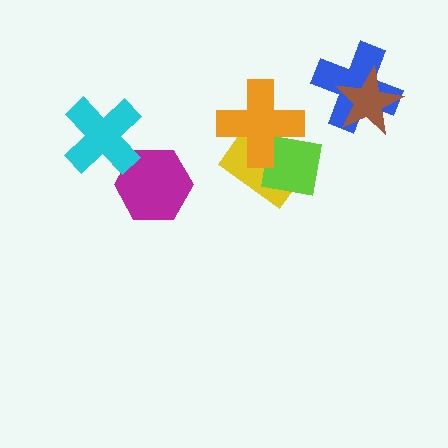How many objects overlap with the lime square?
2 objects overlap with the lime square.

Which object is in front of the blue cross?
The brown star is in front of the blue cross.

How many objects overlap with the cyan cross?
1 object overlaps with the cyan cross.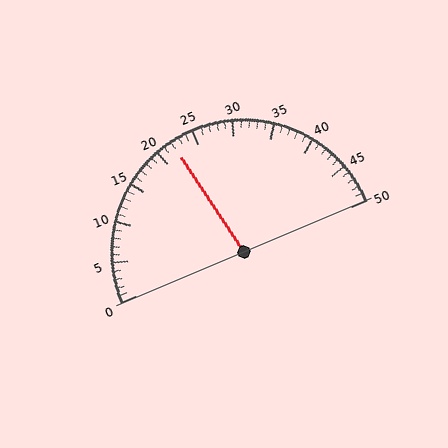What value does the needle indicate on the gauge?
The needle indicates approximately 22.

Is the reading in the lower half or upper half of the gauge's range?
The reading is in the lower half of the range (0 to 50).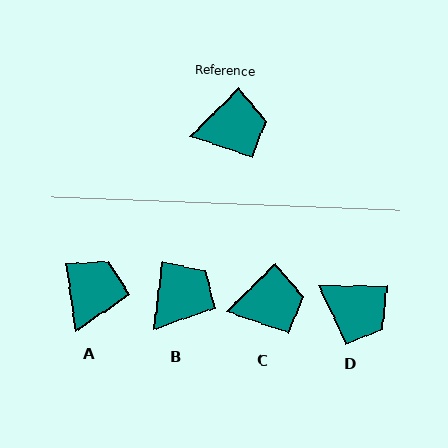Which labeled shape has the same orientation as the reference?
C.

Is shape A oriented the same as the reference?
No, it is off by about 53 degrees.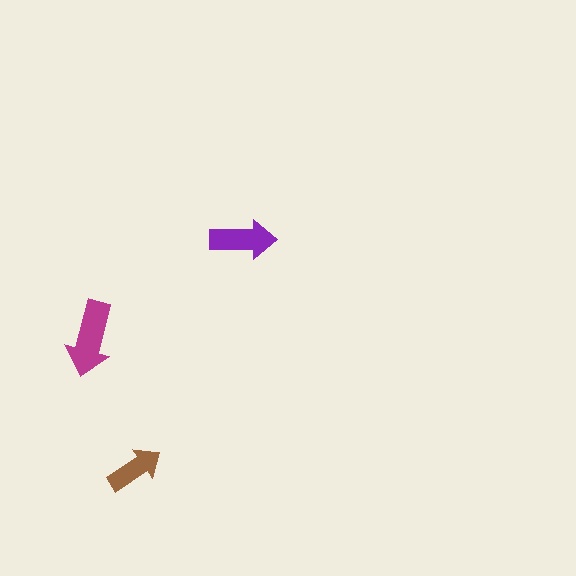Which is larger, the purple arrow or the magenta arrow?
The magenta one.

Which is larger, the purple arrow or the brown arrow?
The purple one.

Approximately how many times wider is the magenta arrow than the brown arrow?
About 1.5 times wider.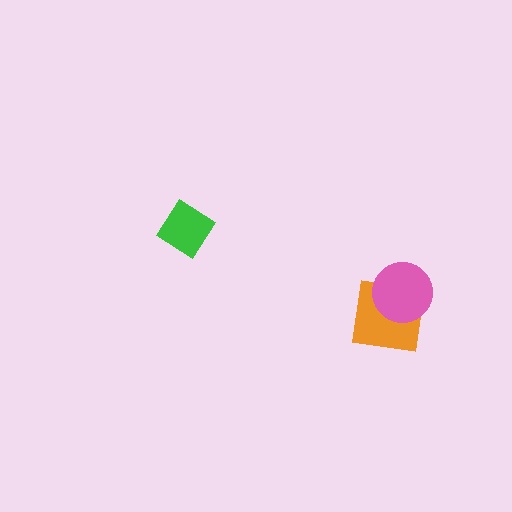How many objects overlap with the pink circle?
1 object overlaps with the pink circle.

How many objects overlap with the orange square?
1 object overlaps with the orange square.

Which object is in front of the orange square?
The pink circle is in front of the orange square.